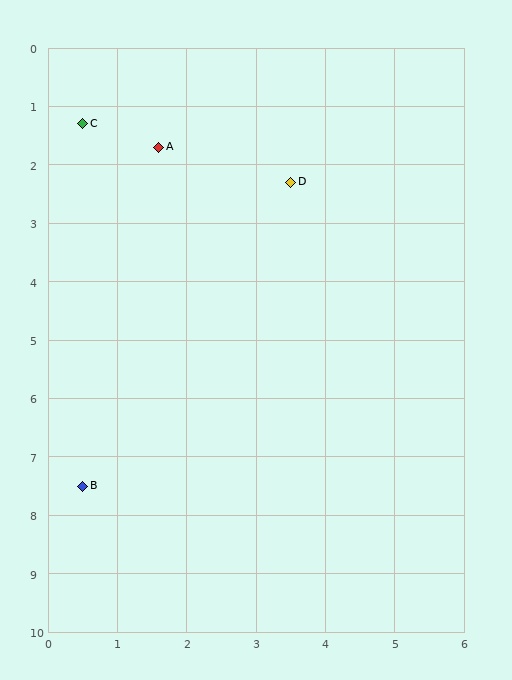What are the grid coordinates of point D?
Point D is at approximately (3.5, 2.3).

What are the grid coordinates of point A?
Point A is at approximately (1.6, 1.7).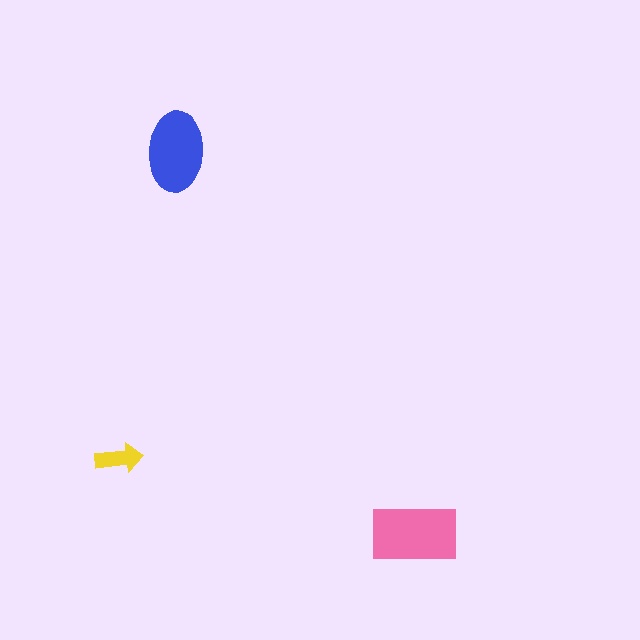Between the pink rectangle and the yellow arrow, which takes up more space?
The pink rectangle.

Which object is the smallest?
The yellow arrow.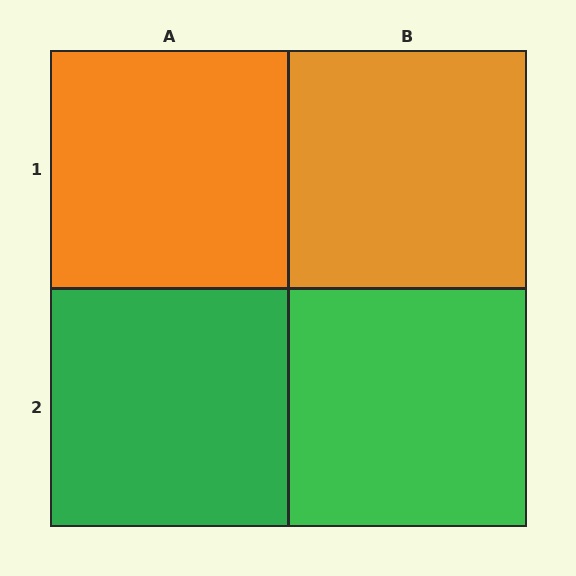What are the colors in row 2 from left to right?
Green, green.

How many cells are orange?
2 cells are orange.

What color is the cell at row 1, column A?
Orange.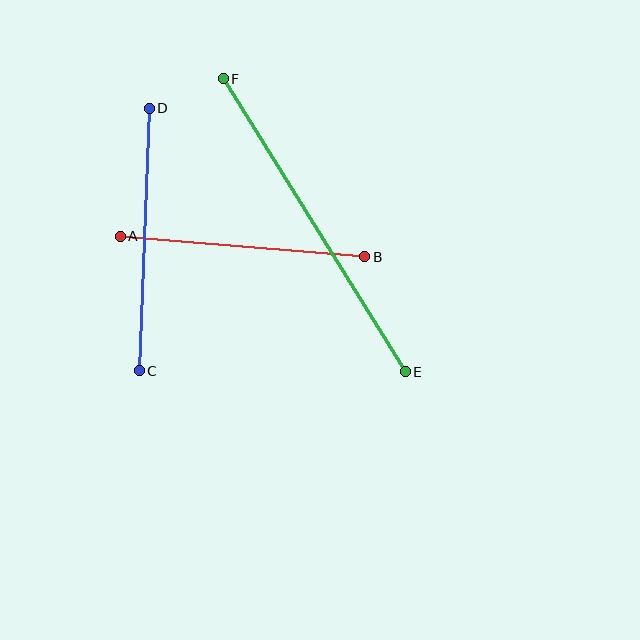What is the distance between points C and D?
The distance is approximately 262 pixels.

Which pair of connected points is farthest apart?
Points E and F are farthest apart.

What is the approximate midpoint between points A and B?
The midpoint is at approximately (243, 247) pixels.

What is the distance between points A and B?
The distance is approximately 246 pixels.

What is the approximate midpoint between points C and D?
The midpoint is at approximately (144, 239) pixels.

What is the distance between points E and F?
The distance is approximately 345 pixels.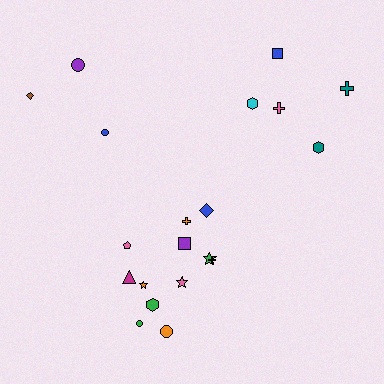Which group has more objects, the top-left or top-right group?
The top-right group.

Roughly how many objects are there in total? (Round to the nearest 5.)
Roughly 20 objects in total.